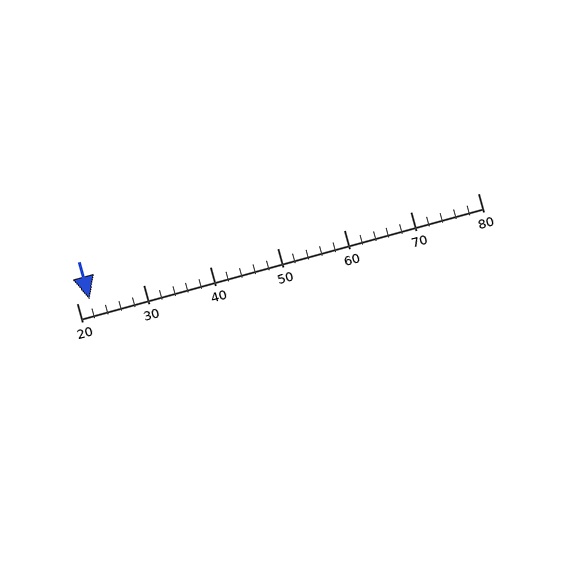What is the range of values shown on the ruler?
The ruler shows values from 20 to 80.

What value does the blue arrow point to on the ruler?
The blue arrow points to approximately 22.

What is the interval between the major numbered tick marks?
The major tick marks are spaced 10 units apart.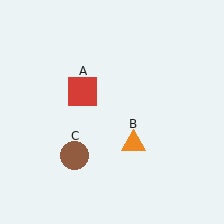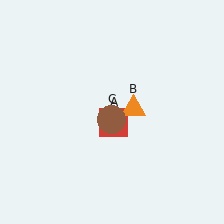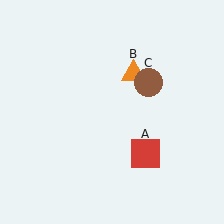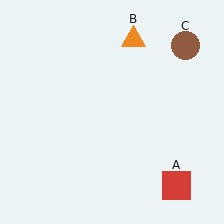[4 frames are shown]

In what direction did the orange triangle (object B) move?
The orange triangle (object B) moved up.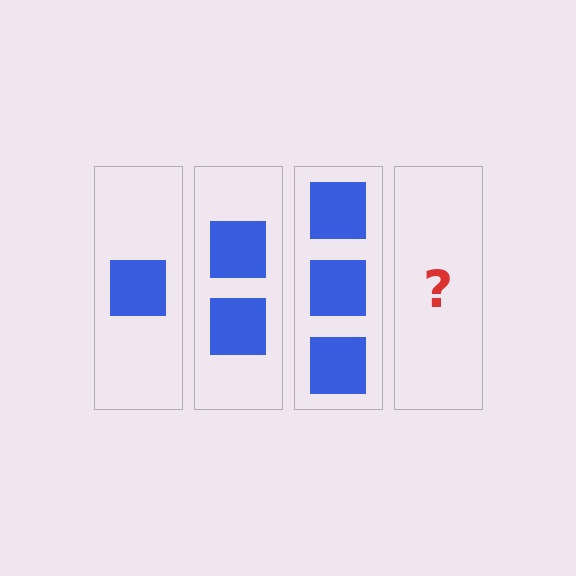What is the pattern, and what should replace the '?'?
The pattern is that each step adds one more square. The '?' should be 4 squares.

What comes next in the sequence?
The next element should be 4 squares.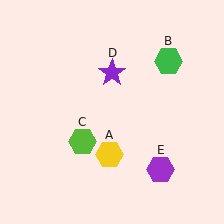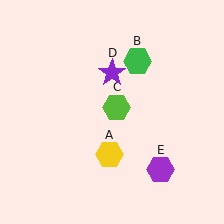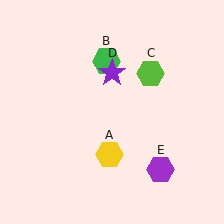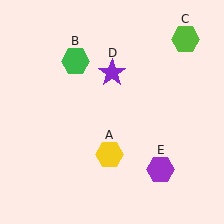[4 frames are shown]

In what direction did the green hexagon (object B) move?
The green hexagon (object B) moved left.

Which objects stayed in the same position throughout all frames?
Yellow hexagon (object A) and purple star (object D) and purple hexagon (object E) remained stationary.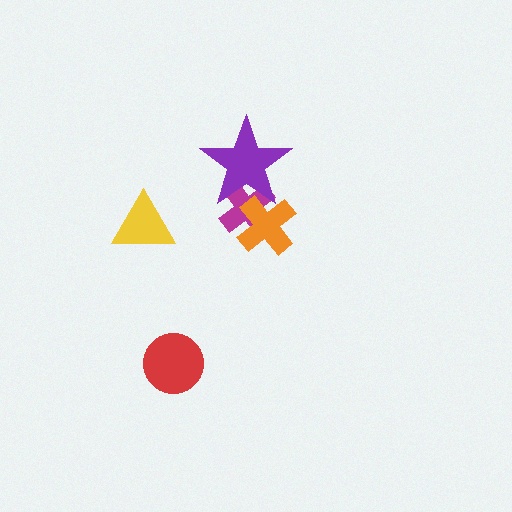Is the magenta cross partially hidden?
Yes, it is partially covered by another shape.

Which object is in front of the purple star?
The orange cross is in front of the purple star.